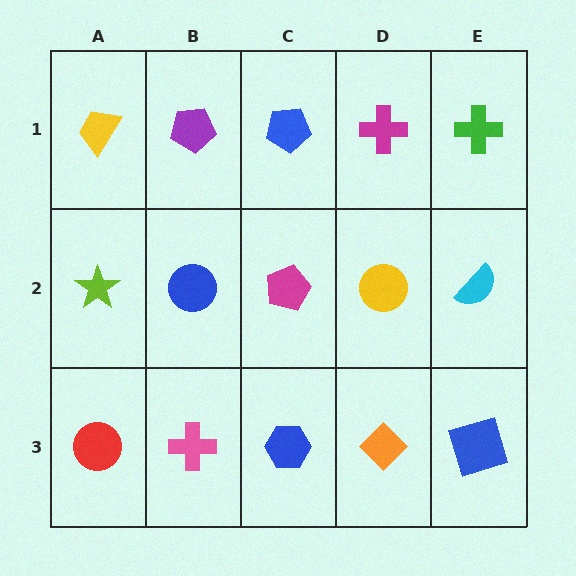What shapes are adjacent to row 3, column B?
A blue circle (row 2, column B), a red circle (row 3, column A), a blue hexagon (row 3, column C).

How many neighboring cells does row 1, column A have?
2.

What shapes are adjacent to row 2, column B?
A purple pentagon (row 1, column B), a pink cross (row 3, column B), a lime star (row 2, column A), a magenta pentagon (row 2, column C).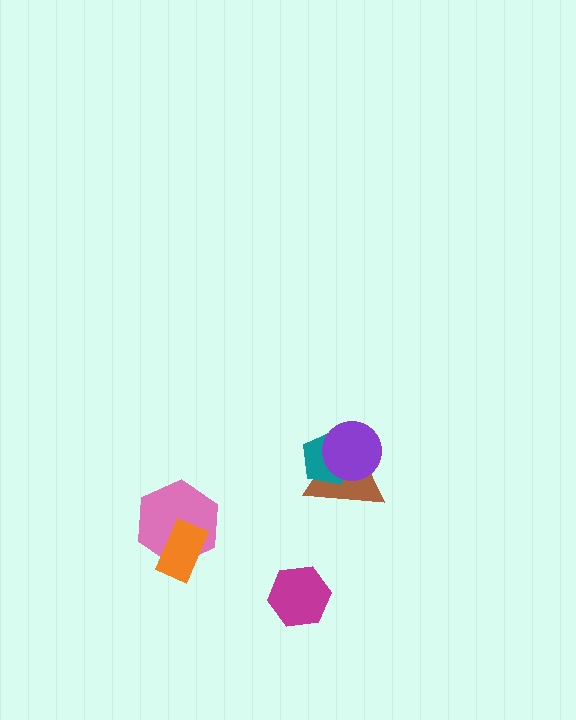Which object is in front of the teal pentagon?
The purple circle is in front of the teal pentagon.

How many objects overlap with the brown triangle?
2 objects overlap with the brown triangle.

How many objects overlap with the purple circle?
2 objects overlap with the purple circle.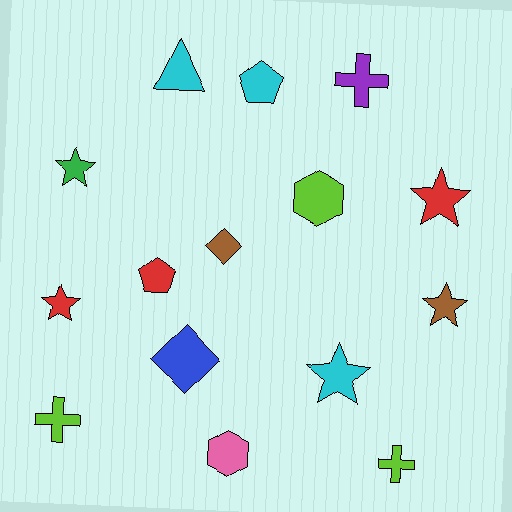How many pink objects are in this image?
There is 1 pink object.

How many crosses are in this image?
There are 3 crosses.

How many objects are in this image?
There are 15 objects.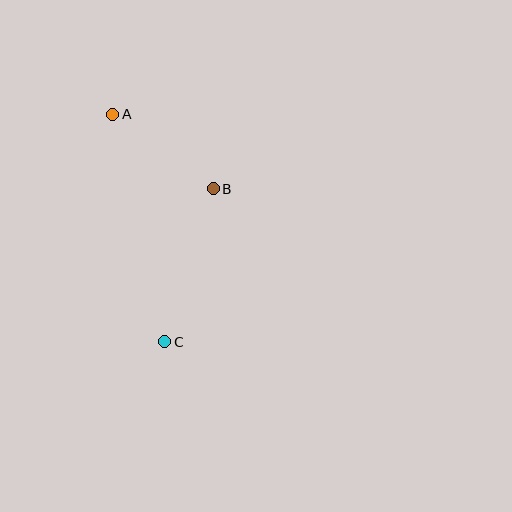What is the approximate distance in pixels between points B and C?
The distance between B and C is approximately 161 pixels.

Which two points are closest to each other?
Points A and B are closest to each other.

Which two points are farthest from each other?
Points A and C are farthest from each other.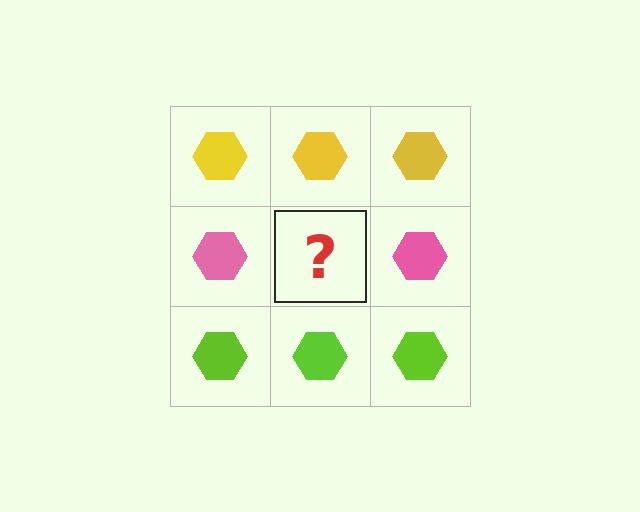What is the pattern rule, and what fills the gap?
The rule is that each row has a consistent color. The gap should be filled with a pink hexagon.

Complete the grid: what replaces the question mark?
The question mark should be replaced with a pink hexagon.